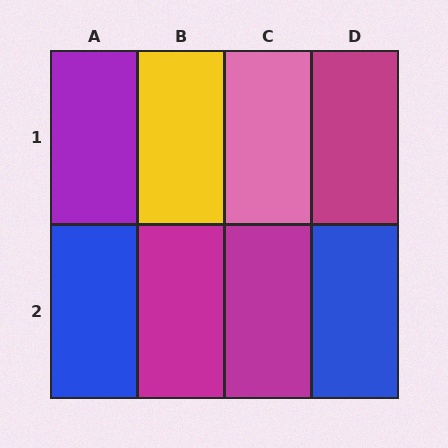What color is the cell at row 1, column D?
Magenta.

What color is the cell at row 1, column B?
Yellow.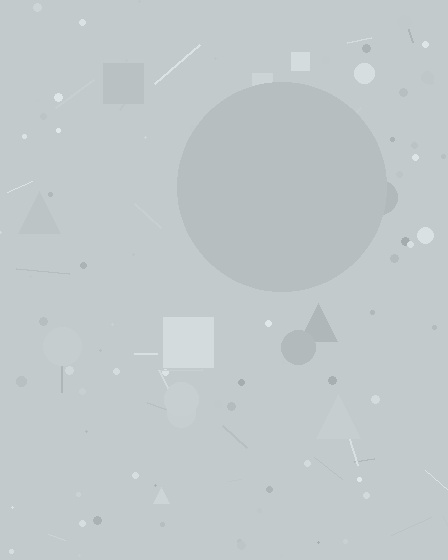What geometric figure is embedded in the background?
A circle is embedded in the background.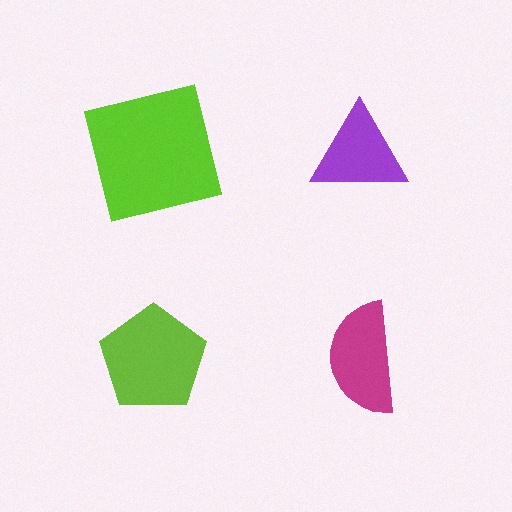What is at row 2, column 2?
A magenta semicircle.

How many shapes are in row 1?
2 shapes.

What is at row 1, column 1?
A lime square.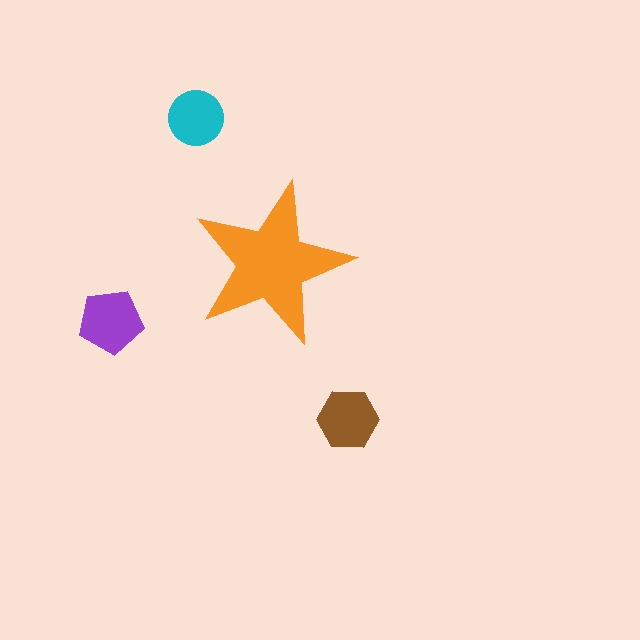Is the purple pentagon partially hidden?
No, the purple pentagon is fully visible.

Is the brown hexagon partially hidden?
No, the brown hexagon is fully visible.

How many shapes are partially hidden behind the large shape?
0 shapes are partially hidden.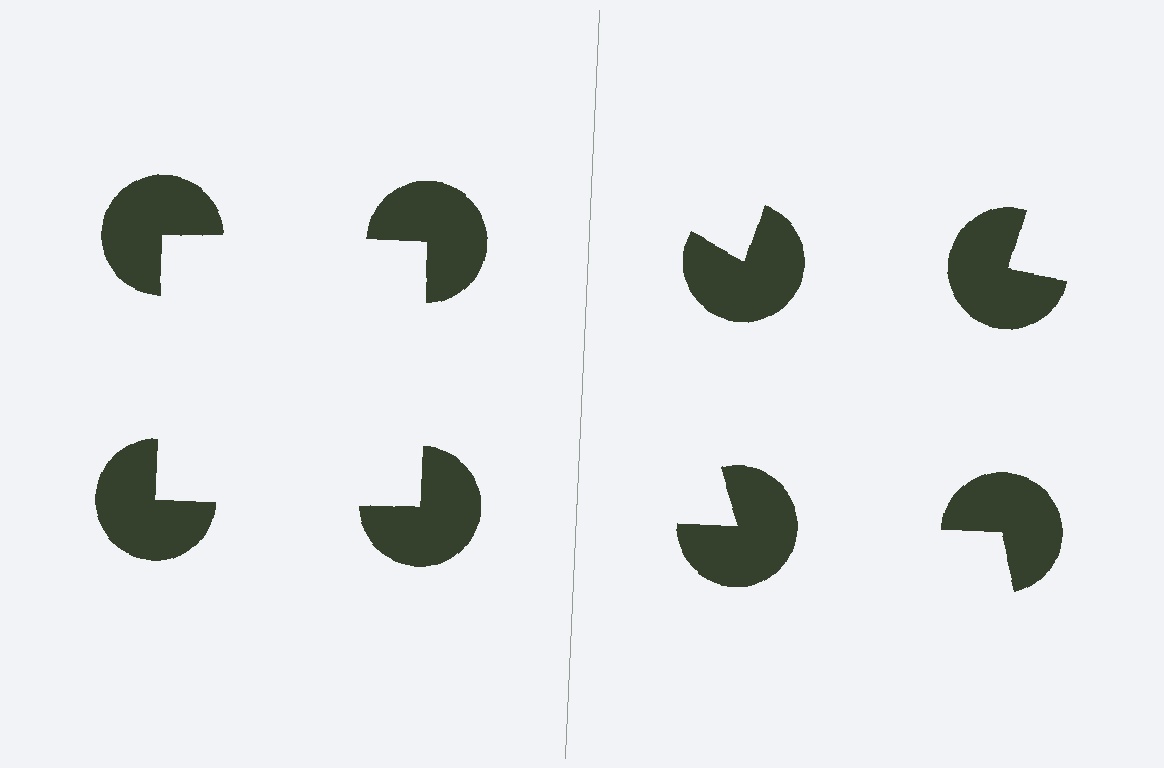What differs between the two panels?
The pac-man discs are positioned identically on both sides; only the wedge orientations differ. On the left they align to a square; on the right they are misaligned.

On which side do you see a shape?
An illusory square appears on the left side. On the right side the wedge cuts are rotated, so no coherent shape forms.